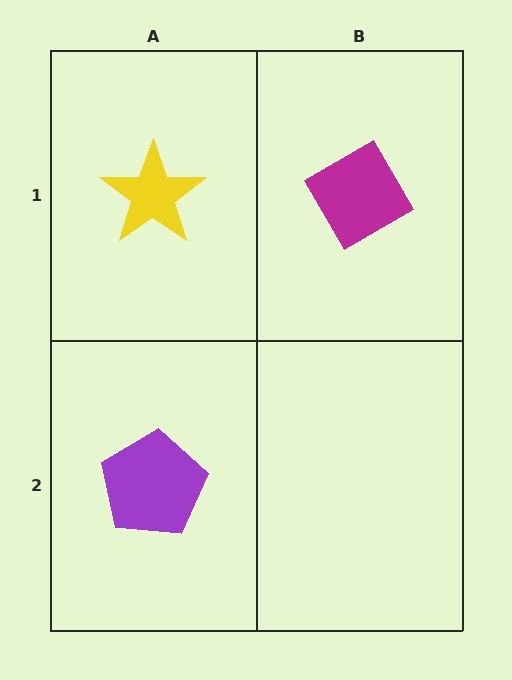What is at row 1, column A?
A yellow star.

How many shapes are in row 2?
1 shape.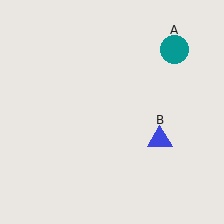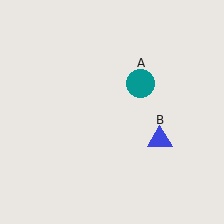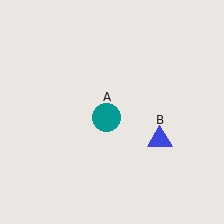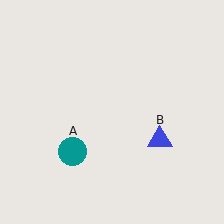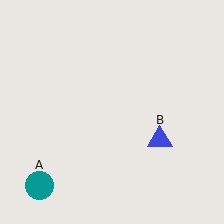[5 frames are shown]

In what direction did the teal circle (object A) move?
The teal circle (object A) moved down and to the left.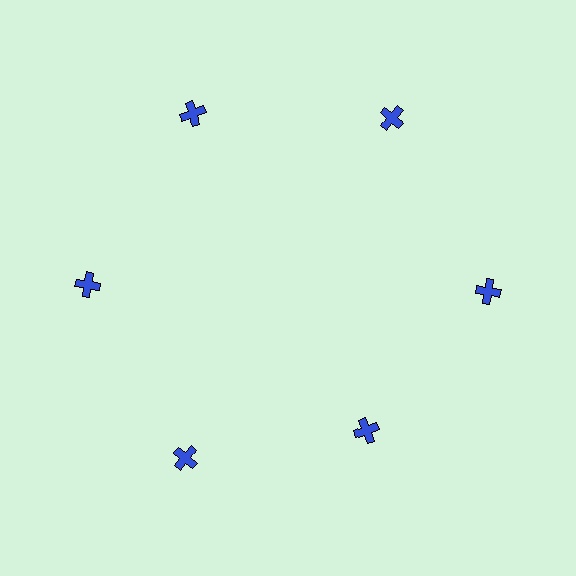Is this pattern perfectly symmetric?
No. The 6 blue crosses are arranged in a ring, but one element near the 5 o'clock position is pulled inward toward the center, breaking the 6-fold rotational symmetry.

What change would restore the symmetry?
The symmetry would be restored by moving it outward, back onto the ring so that all 6 crosses sit at equal angles and equal distance from the center.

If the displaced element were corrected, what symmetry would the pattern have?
It would have 6-fold rotational symmetry — the pattern would map onto itself every 60 degrees.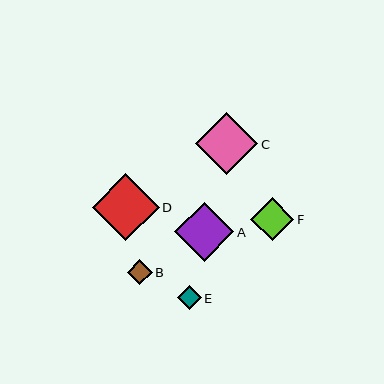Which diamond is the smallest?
Diamond E is the smallest with a size of approximately 24 pixels.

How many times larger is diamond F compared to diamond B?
Diamond F is approximately 1.7 times the size of diamond B.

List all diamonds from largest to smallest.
From largest to smallest: D, C, A, F, B, E.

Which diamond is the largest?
Diamond D is the largest with a size of approximately 67 pixels.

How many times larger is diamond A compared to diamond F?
Diamond A is approximately 1.4 times the size of diamond F.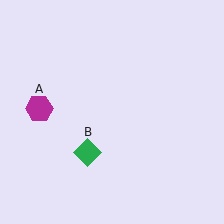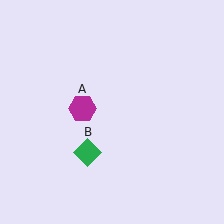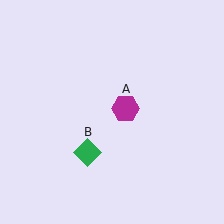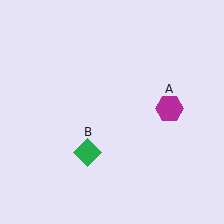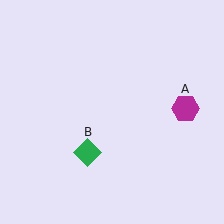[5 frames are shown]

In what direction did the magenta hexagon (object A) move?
The magenta hexagon (object A) moved right.